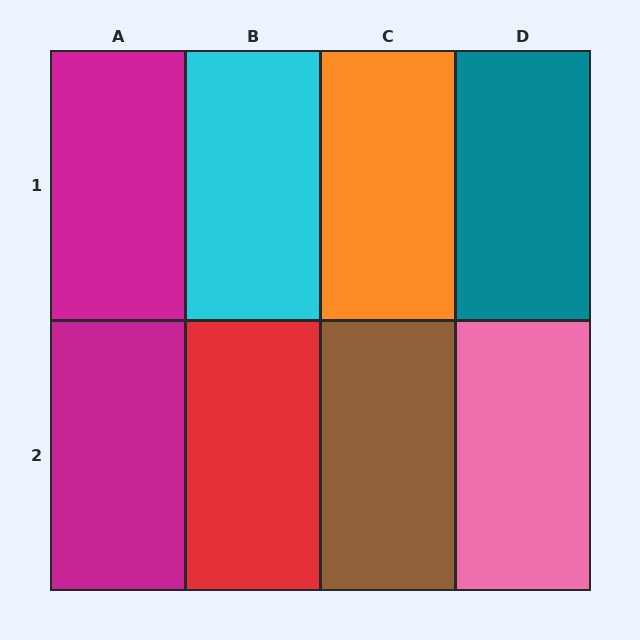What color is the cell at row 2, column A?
Magenta.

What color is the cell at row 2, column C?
Brown.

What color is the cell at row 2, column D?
Pink.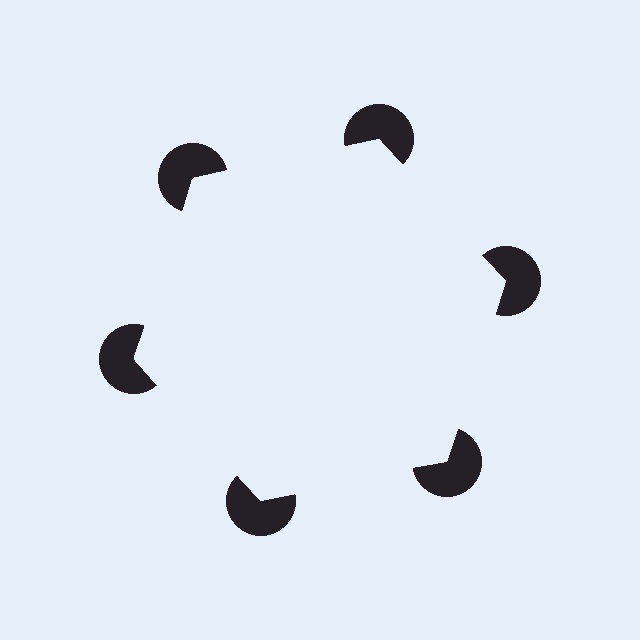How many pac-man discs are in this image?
There are 6 — one at each vertex of the illusory hexagon.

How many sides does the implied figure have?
6 sides.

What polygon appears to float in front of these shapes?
An illusory hexagon — its edges are inferred from the aligned wedge cuts in the pac-man discs, not physically drawn.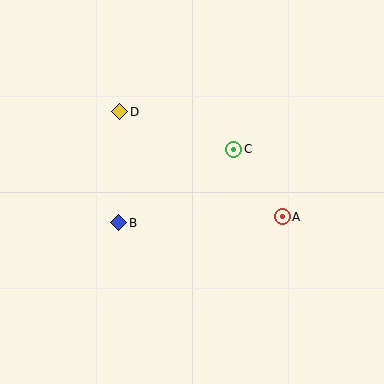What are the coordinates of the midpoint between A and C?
The midpoint between A and C is at (258, 183).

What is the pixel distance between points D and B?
The distance between D and B is 111 pixels.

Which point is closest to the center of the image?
Point C at (234, 149) is closest to the center.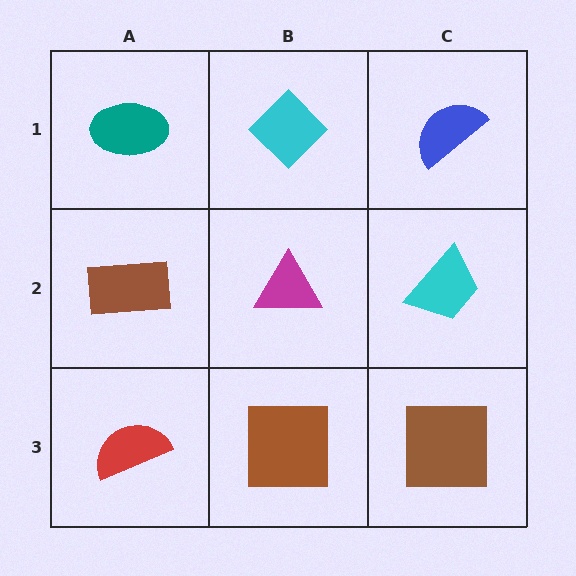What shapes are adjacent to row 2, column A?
A teal ellipse (row 1, column A), a red semicircle (row 3, column A), a magenta triangle (row 2, column B).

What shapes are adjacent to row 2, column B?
A cyan diamond (row 1, column B), a brown square (row 3, column B), a brown rectangle (row 2, column A), a cyan trapezoid (row 2, column C).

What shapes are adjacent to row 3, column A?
A brown rectangle (row 2, column A), a brown square (row 3, column B).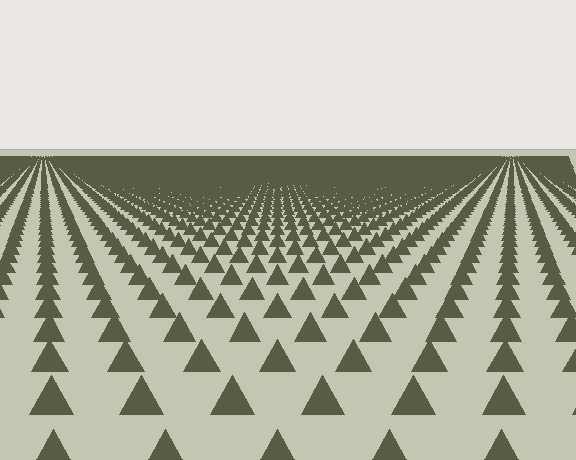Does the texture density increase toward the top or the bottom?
Density increases toward the top.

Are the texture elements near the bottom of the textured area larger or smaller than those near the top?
Larger. Near the bottom, elements are closer to the viewer and appear at a bigger on-screen size.